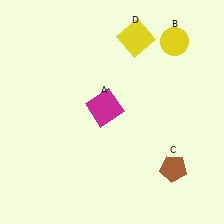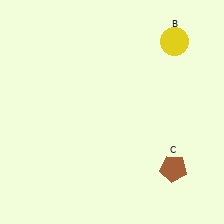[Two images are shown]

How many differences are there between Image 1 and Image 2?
There are 2 differences between the two images.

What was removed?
The magenta square (A), the yellow square (D) were removed in Image 2.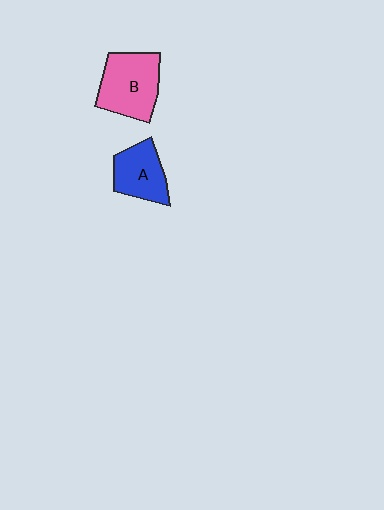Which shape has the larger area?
Shape B (pink).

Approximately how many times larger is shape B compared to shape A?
Approximately 1.4 times.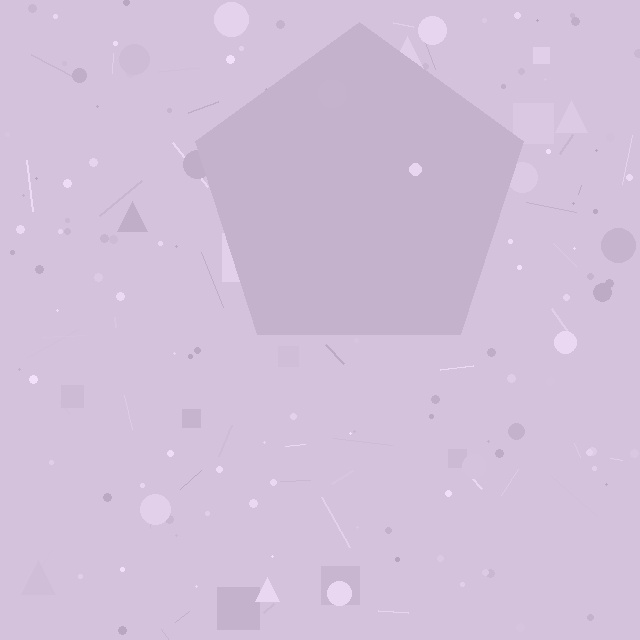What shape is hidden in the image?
A pentagon is hidden in the image.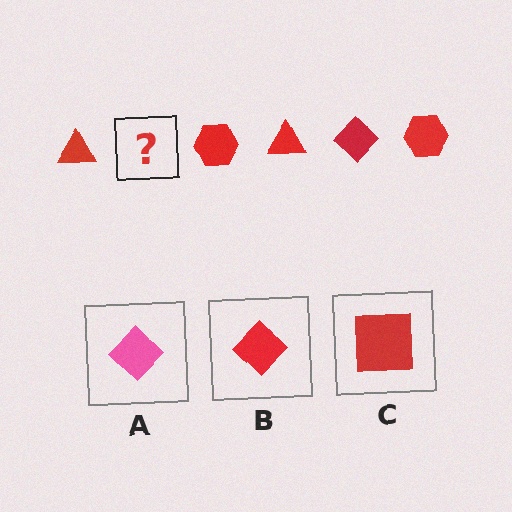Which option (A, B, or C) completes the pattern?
B.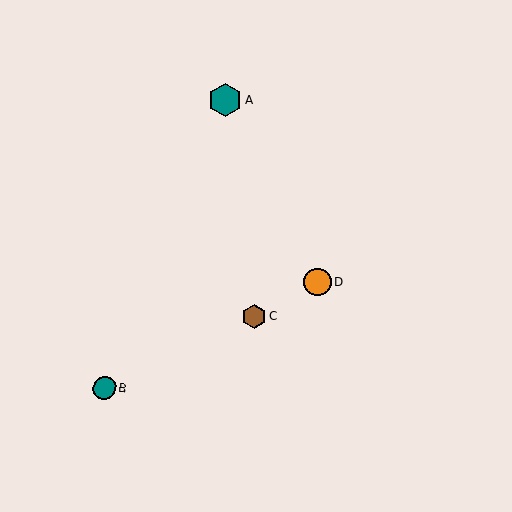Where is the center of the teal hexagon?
The center of the teal hexagon is at (225, 100).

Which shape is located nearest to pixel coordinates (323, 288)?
The orange circle (labeled D) at (317, 283) is nearest to that location.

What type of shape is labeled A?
Shape A is a teal hexagon.